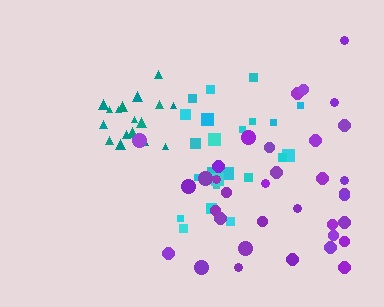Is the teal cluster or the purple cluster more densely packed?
Teal.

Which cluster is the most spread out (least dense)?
Purple.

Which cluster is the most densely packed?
Teal.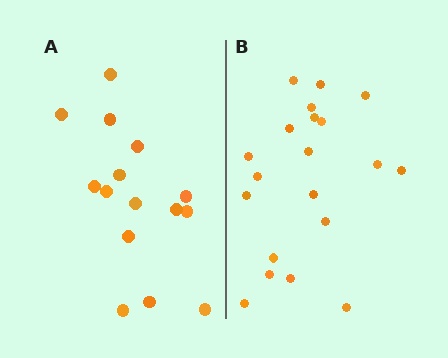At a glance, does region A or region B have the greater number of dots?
Region B (the right region) has more dots.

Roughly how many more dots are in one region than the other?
Region B has about 5 more dots than region A.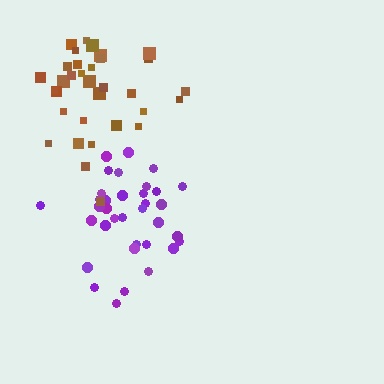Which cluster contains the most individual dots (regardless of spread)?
Purple (35).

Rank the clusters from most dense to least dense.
purple, brown.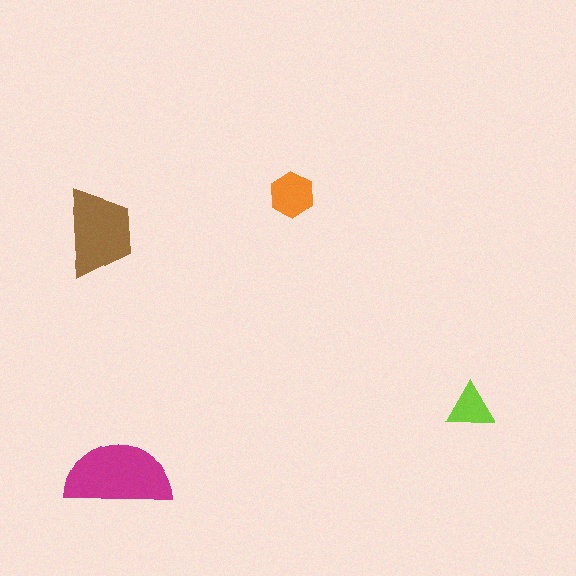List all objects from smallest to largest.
The lime triangle, the orange hexagon, the brown trapezoid, the magenta semicircle.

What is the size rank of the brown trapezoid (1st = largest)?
2nd.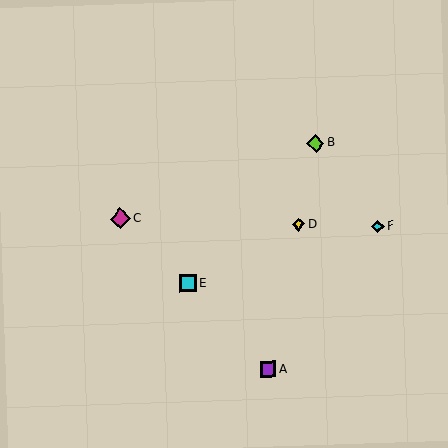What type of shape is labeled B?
Shape B is a lime diamond.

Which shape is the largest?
The magenta diamond (labeled C) is the largest.